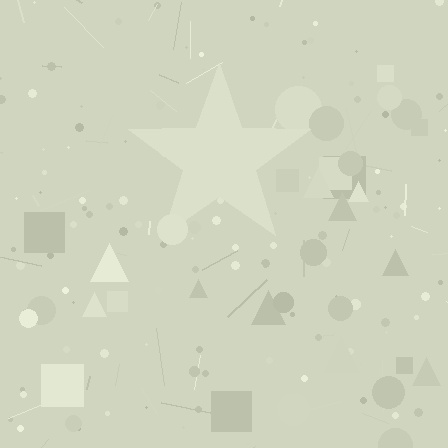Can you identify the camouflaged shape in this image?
The camouflaged shape is a star.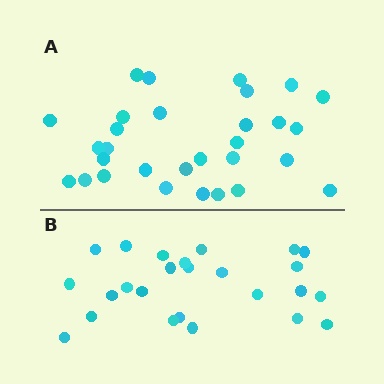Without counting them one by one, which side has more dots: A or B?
Region A (the top region) has more dots.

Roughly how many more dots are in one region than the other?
Region A has about 5 more dots than region B.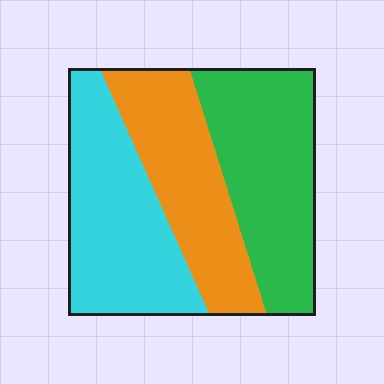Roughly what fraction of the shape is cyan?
Cyan covers around 35% of the shape.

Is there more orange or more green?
Green.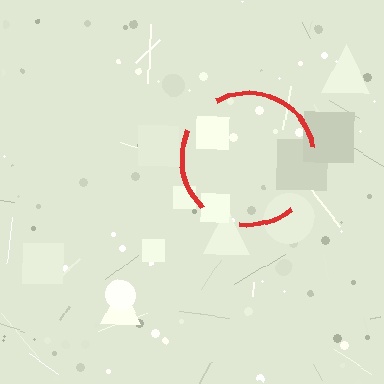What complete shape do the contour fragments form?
The contour fragments form a circle.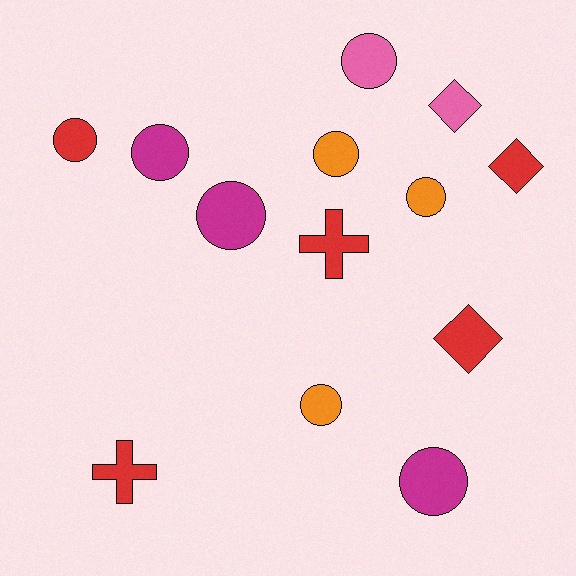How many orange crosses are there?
There are no orange crosses.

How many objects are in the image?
There are 13 objects.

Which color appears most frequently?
Red, with 5 objects.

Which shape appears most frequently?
Circle, with 8 objects.